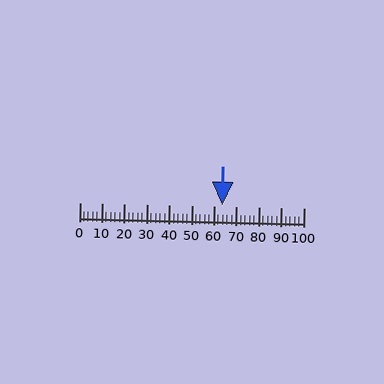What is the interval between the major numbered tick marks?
The major tick marks are spaced 10 units apart.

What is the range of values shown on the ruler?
The ruler shows values from 0 to 100.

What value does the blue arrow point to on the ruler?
The blue arrow points to approximately 64.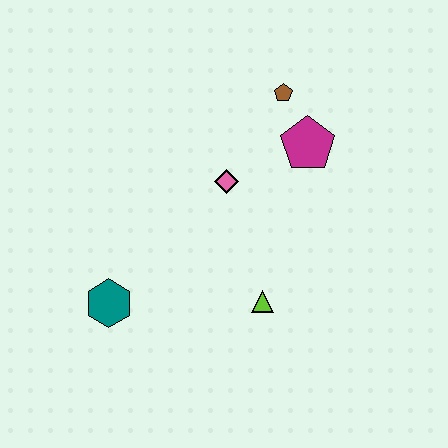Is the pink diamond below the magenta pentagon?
Yes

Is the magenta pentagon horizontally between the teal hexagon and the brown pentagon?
No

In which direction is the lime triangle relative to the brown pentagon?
The lime triangle is below the brown pentagon.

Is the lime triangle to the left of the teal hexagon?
No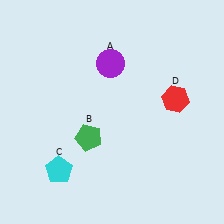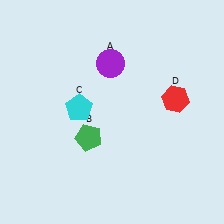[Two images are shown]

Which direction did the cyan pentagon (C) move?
The cyan pentagon (C) moved up.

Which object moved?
The cyan pentagon (C) moved up.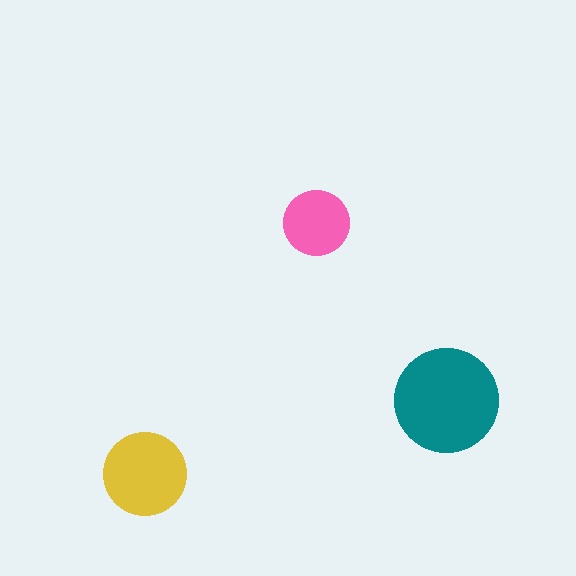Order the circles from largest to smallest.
the teal one, the yellow one, the pink one.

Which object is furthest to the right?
The teal circle is rightmost.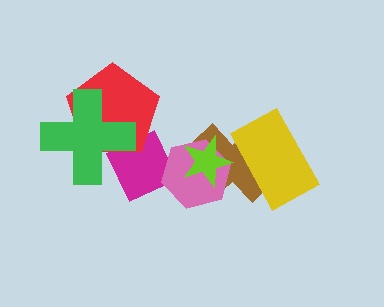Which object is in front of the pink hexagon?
The lime star is in front of the pink hexagon.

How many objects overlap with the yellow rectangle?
1 object overlaps with the yellow rectangle.